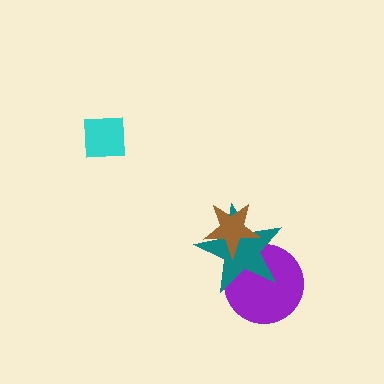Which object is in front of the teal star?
The brown star is in front of the teal star.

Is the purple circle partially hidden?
Yes, it is partially covered by another shape.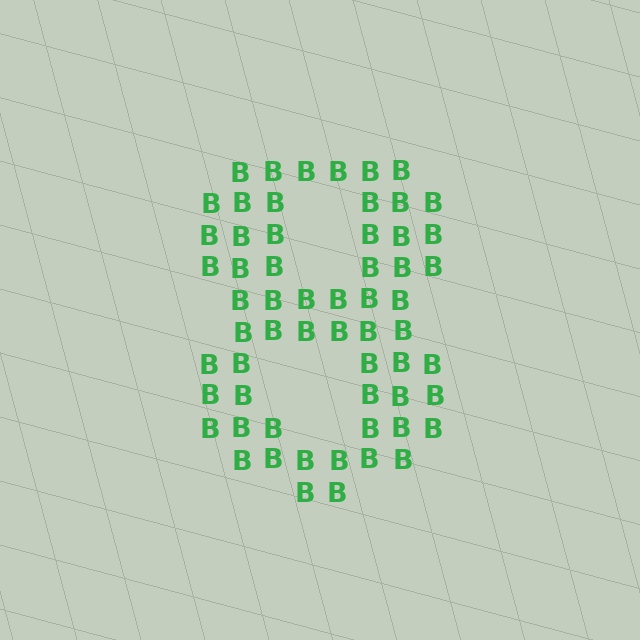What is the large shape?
The large shape is the digit 8.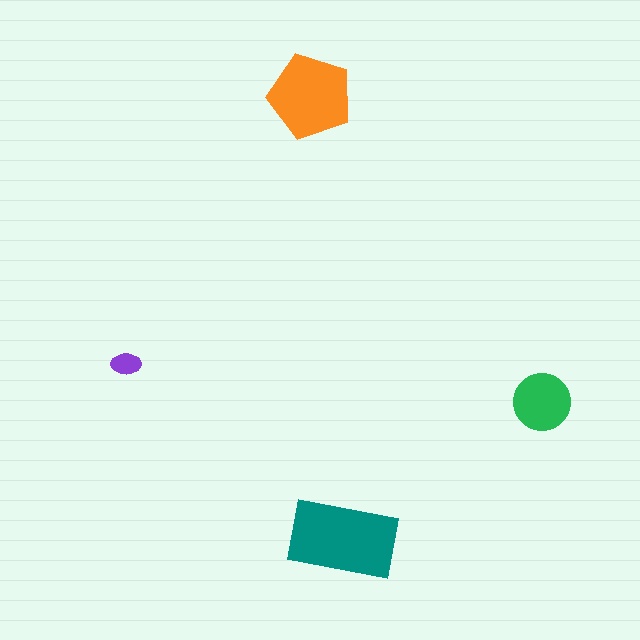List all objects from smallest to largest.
The purple ellipse, the green circle, the orange pentagon, the teal rectangle.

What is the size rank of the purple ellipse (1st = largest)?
4th.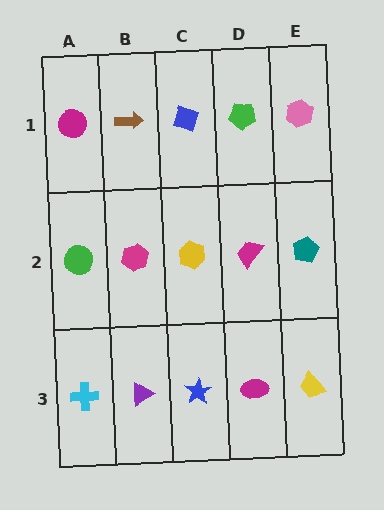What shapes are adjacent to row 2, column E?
A pink hexagon (row 1, column E), a yellow trapezoid (row 3, column E), a magenta trapezoid (row 2, column D).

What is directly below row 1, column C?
A yellow hexagon.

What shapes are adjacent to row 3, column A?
A green circle (row 2, column A), a purple triangle (row 3, column B).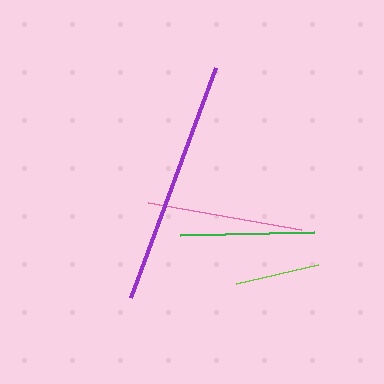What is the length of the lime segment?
The lime segment is approximately 84 pixels long.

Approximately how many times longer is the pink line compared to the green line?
The pink line is approximately 1.1 times the length of the green line.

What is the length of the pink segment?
The pink segment is approximately 155 pixels long.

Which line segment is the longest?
The purple line is the longest at approximately 246 pixels.